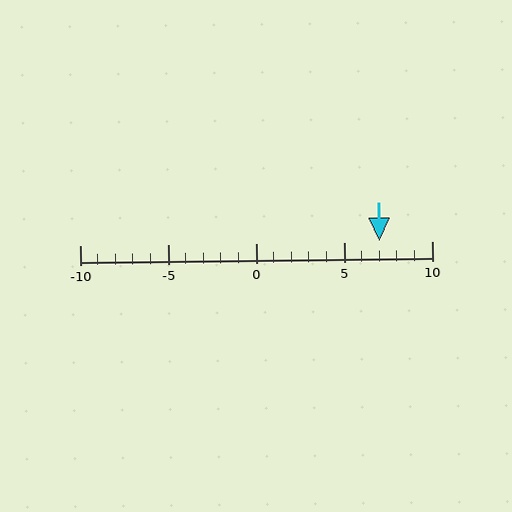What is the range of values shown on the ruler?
The ruler shows values from -10 to 10.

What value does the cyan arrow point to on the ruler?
The cyan arrow points to approximately 7.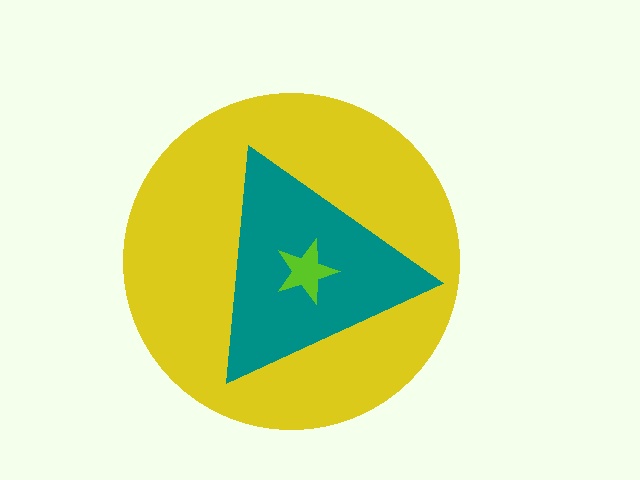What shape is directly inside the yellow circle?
The teal triangle.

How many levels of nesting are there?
3.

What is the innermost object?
The lime star.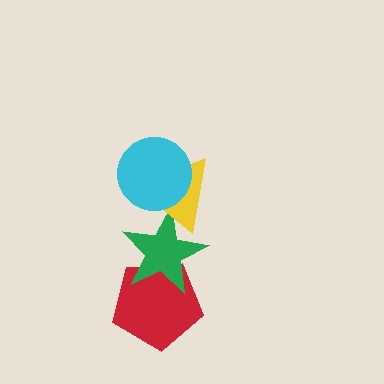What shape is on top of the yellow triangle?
The cyan circle is on top of the yellow triangle.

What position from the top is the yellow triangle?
The yellow triangle is 2nd from the top.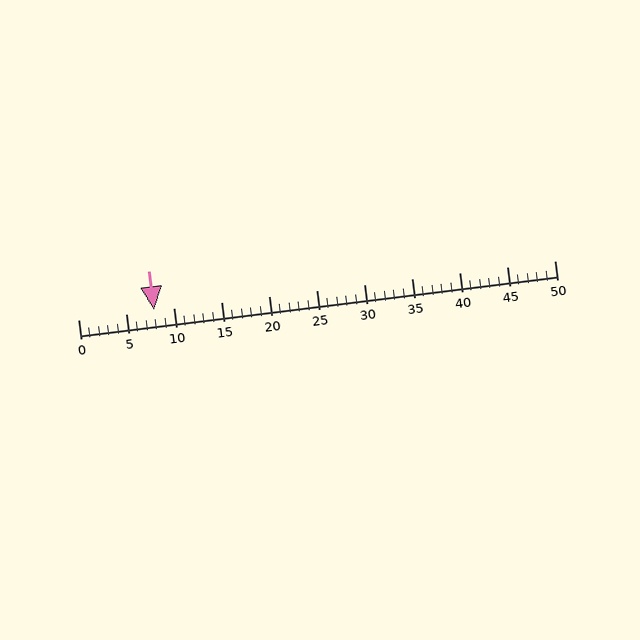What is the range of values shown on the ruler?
The ruler shows values from 0 to 50.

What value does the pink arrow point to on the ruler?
The pink arrow points to approximately 8.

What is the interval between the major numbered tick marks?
The major tick marks are spaced 5 units apart.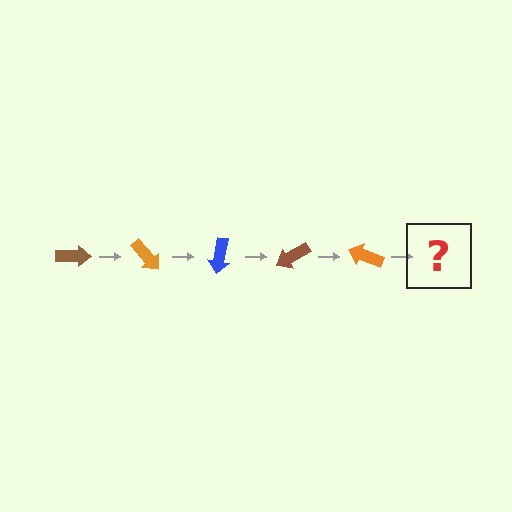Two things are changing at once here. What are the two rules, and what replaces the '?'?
The two rules are that it rotates 50 degrees each step and the color cycles through brown, orange, and blue. The '?' should be a blue arrow, rotated 250 degrees from the start.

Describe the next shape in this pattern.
It should be a blue arrow, rotated 250 degrees from the start.